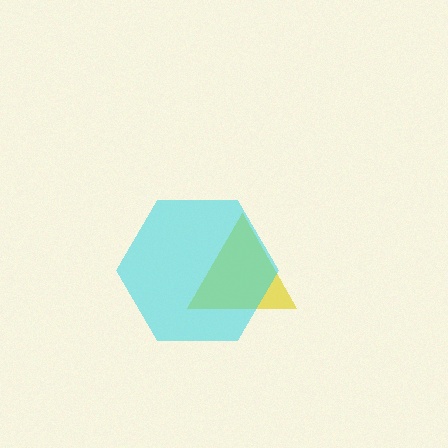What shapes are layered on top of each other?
The layered shapes are: a yellow triangle, a cyan hexagon.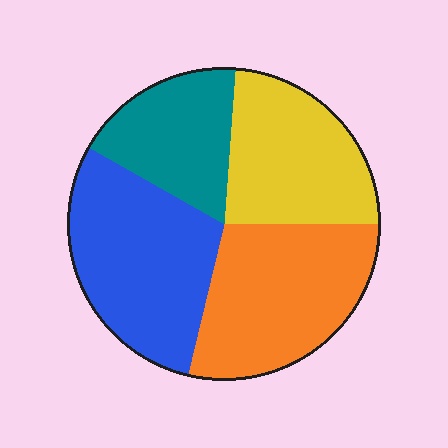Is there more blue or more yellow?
Blue.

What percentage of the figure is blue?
Blue takes up about one third (1/3) of the figure.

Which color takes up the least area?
Teal, at roughly 20%.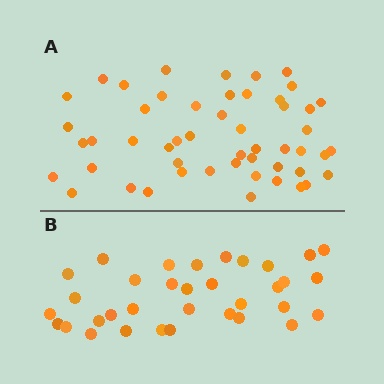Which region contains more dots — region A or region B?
Region A (the top region) has more dots.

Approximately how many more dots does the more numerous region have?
Region A has approximately 15 more dots than region B.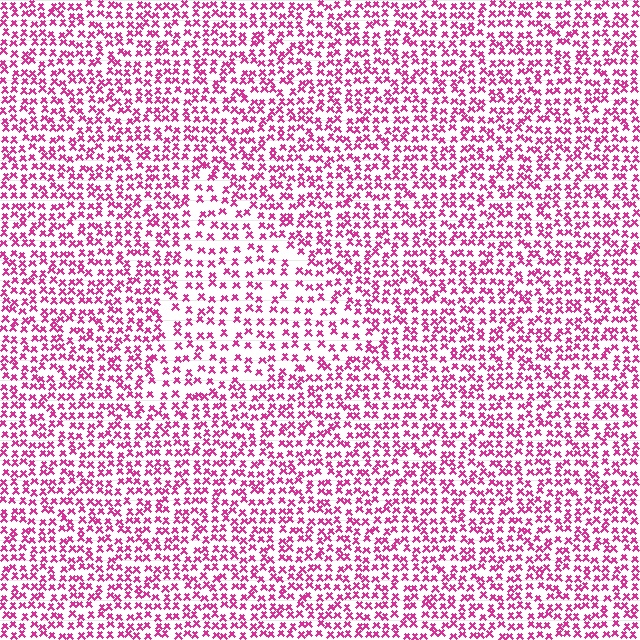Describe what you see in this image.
The image contains small magenta elements arranged at two different densities. A triangle-shaped region is visible where the elements are less densely packed than the surrounding area.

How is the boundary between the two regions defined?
The boundary is defined by a change in element density (approximately 1.6x ratio). All elements are the same color, size, and shape.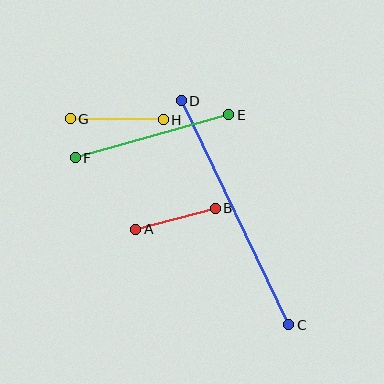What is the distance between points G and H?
The distance is approximately 93 pixels.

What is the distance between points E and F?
The distance is approximately 160 pixels.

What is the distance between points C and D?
The distance is approximately 249 pixels.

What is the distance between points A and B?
The distance is approximately 83 pixels.